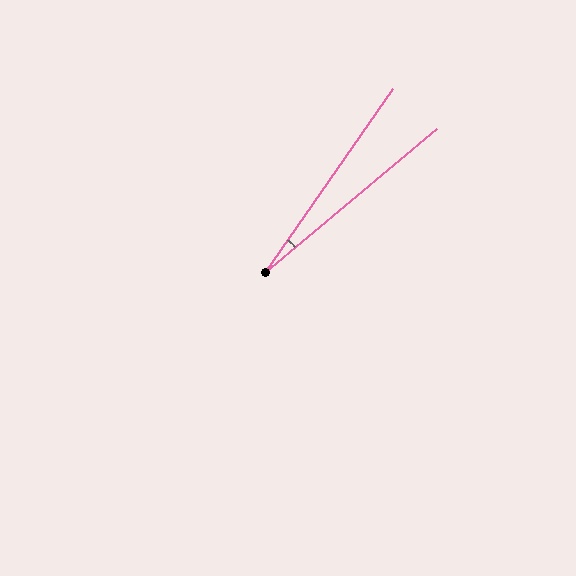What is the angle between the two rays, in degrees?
Approximately 15 degrees.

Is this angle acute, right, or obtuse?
It is acute.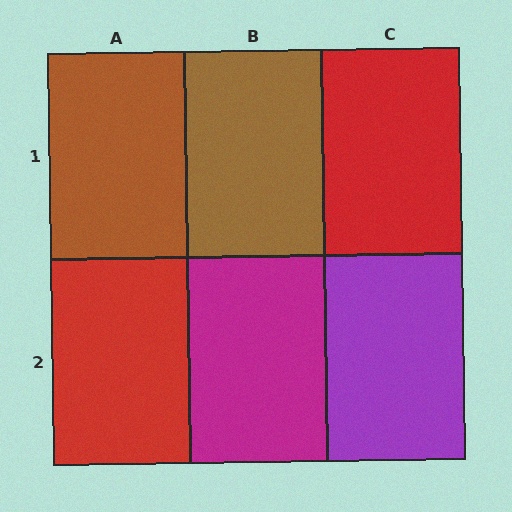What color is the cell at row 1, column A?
Brown.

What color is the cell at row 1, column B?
Brown.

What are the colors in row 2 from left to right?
Red, magenta, purple.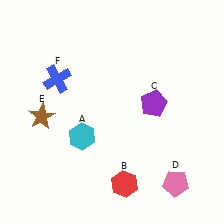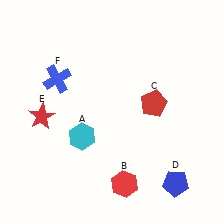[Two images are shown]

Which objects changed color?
C changed from purple to red. D changed from pink to blue. E changed from brown to red.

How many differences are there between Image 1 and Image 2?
There are 3 differences between the two images.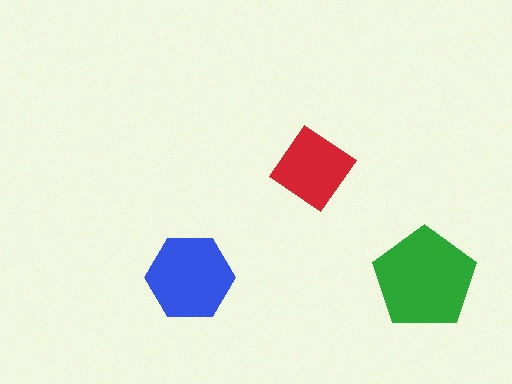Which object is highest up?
The red diamond is topmost.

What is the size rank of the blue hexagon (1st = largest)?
2nd.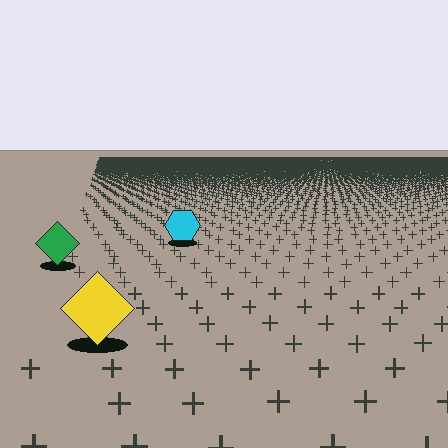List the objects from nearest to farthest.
From nearest to farthest: the yellow diamond, the green diamond, the cyan hexagon.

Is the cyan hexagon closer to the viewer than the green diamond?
No. The green diamond is closer — you can tell from the texture gradient: the ground texture is coarser near it.